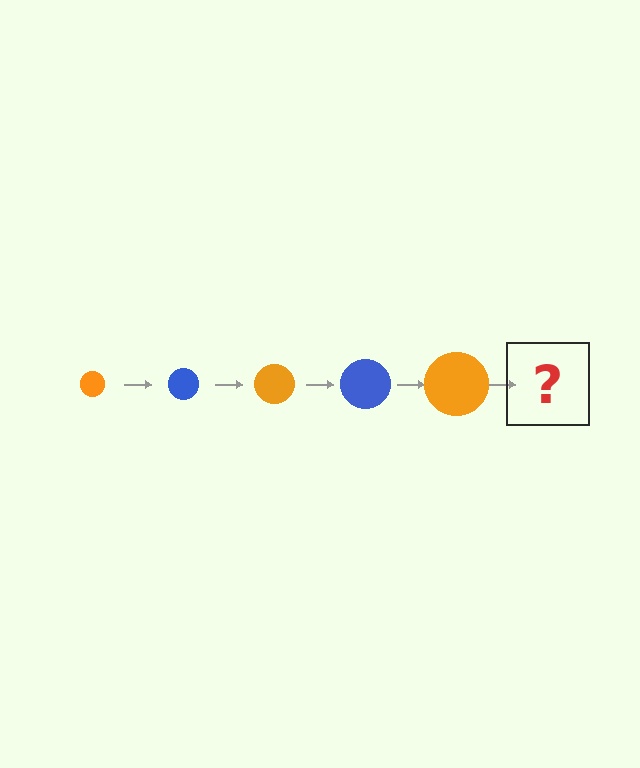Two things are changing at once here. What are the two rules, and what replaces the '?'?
The two rules are that the circle grows larger each step and the color cycles through orange and blue. The '?' should be a blue circle, larger than the previous one.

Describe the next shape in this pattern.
It should be a blue circle, larger than the previous one.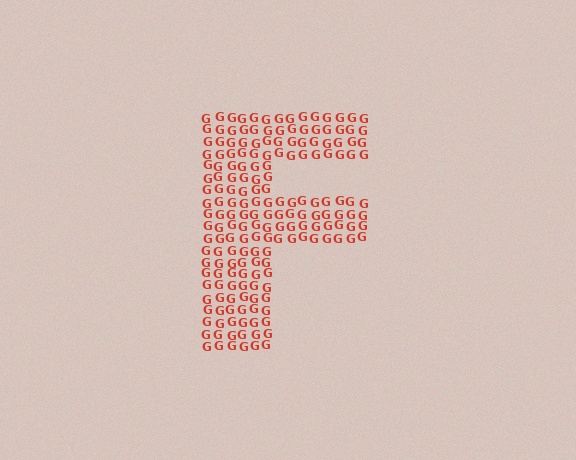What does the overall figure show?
The overall figure shows the letter F.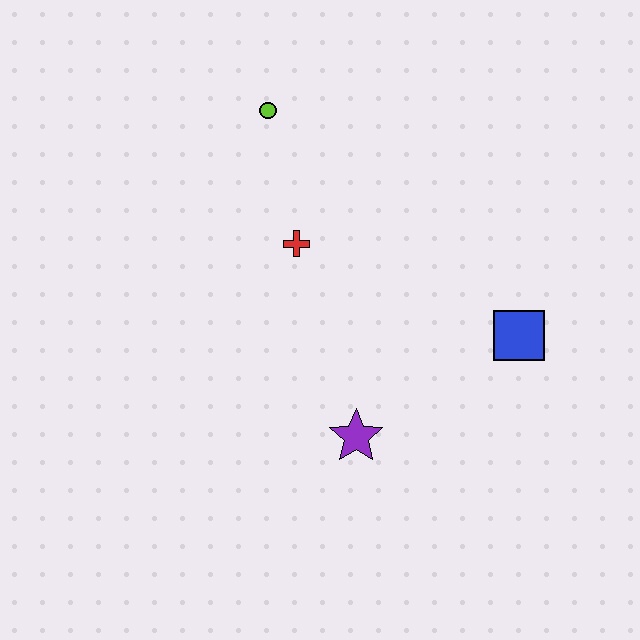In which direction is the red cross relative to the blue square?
The red cross is to the left of the blue square.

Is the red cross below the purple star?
No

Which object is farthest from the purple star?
The lime circle is farthest from the purple star.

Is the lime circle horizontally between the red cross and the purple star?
No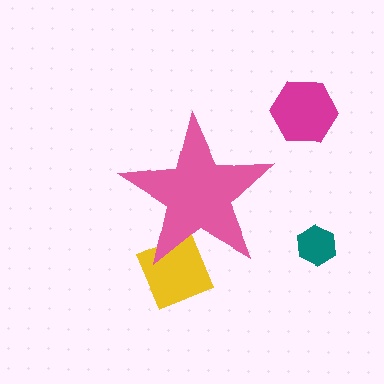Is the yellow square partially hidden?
Yes, the yellow square is partially hidden behind the pink star.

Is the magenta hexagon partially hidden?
No, the magenta hexagon is fully visible.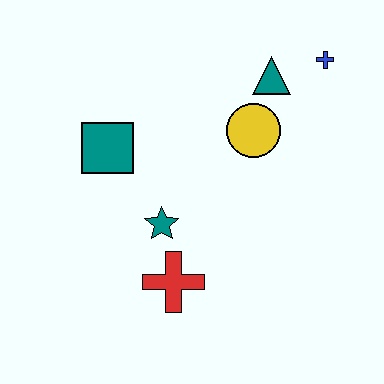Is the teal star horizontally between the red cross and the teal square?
Yes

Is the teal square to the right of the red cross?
No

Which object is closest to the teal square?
The teal star is closest to the teal square.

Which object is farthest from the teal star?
The blue cross is farthest from the teal star.